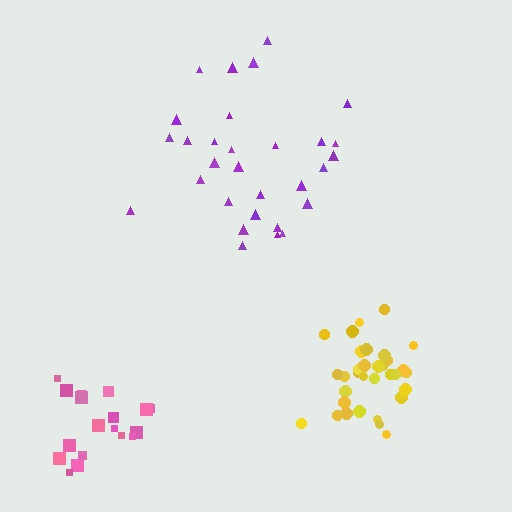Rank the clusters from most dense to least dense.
yellow, pink, purple.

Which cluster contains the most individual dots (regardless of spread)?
Yellow (33).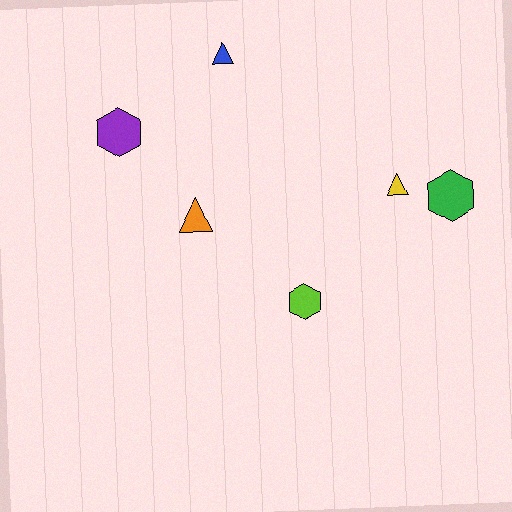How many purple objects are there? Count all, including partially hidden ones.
There is 1 purple object.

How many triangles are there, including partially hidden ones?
There are 3 triangles.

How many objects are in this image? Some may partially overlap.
There are 6 objects.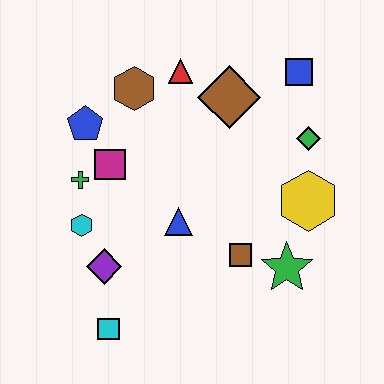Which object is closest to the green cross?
The magenta square is closest to the green cross.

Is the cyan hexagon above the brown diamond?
No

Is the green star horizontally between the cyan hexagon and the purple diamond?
No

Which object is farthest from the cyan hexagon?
The blue square is farthest from the cyan hexagon.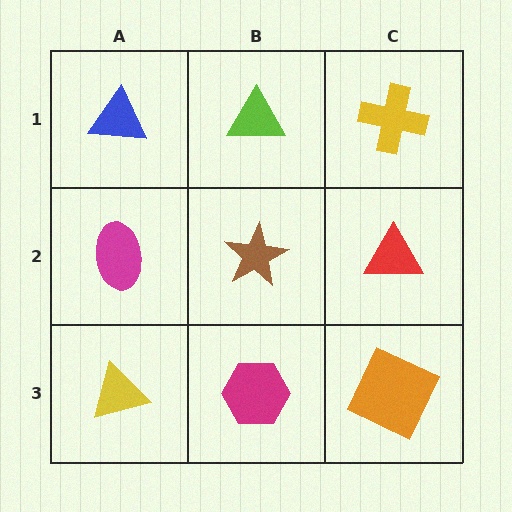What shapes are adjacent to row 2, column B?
A lime triangle (row 1, column B), a magenta hexagon (row 3, column B), a magenta ellipse (row 2, column A), a red triangle (row 2, column C).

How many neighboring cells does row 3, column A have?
2.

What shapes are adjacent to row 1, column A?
A magenta ellipse (row 2, column A), a lime triangle (row 1, column B).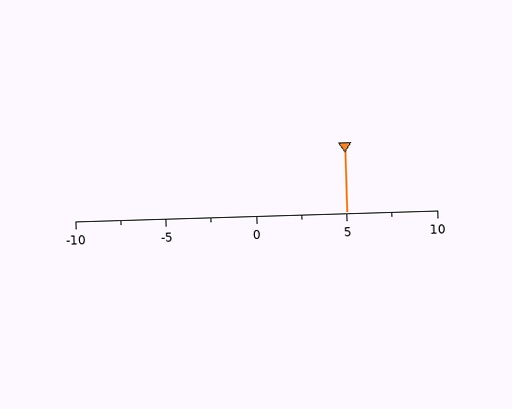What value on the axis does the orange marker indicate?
The marker indicates approximately 5.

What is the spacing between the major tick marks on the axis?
The major ticks are spaced 5 apart.